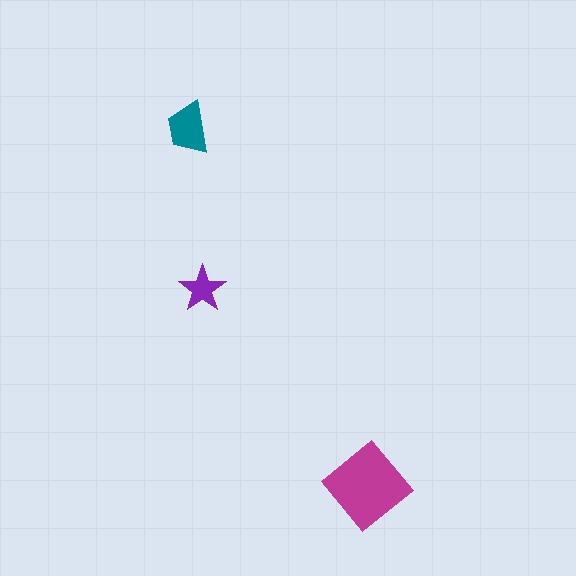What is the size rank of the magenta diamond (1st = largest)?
1st.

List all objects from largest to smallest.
The magenta diamond, the teal trapezoid, the purple star.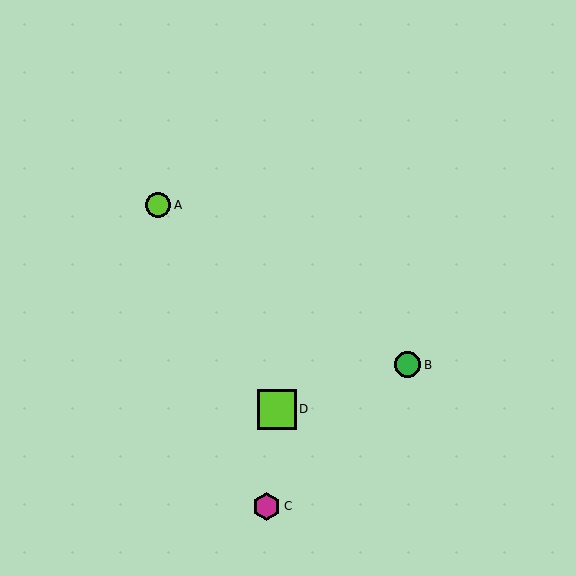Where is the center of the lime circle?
The center of the lime circle is at (158, 205).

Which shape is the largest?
The lime square (labeled D) is the largest.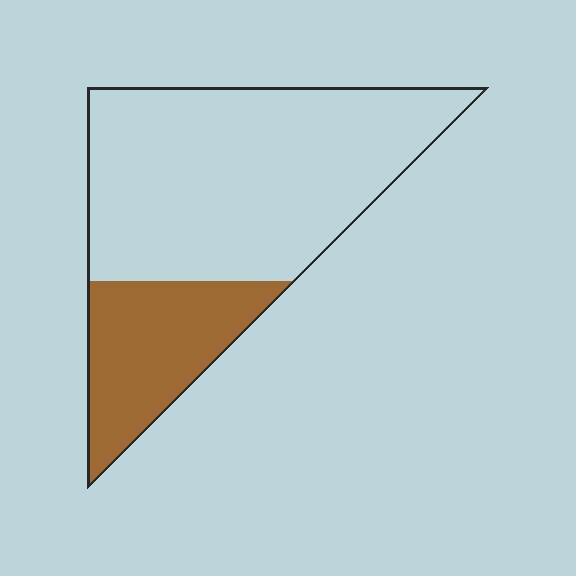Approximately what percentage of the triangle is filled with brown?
Approximately 25%.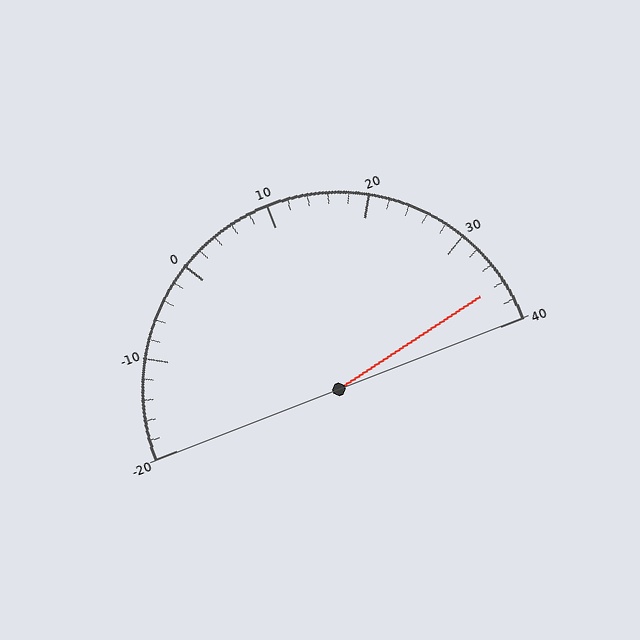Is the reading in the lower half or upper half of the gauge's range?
The reading is in the upper half of the range (-20 to 40).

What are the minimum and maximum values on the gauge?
The gauge ranges from -20 to 40.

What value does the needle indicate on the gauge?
The needle indicates approximately 36.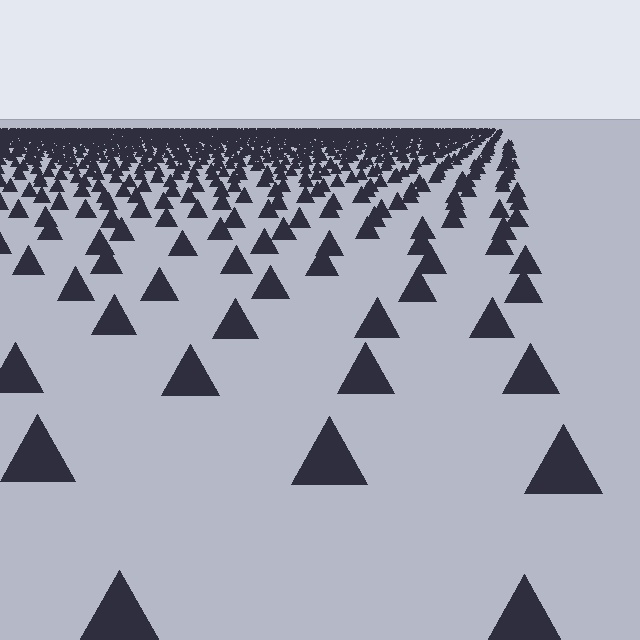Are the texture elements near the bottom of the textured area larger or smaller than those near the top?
Larger. Near the bottom, elements are closer to the viewer and appear at a bigger on-screen size.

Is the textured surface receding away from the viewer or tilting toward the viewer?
The surface is receding away from the viewer. Texture elements get smaller and denser toward the top.